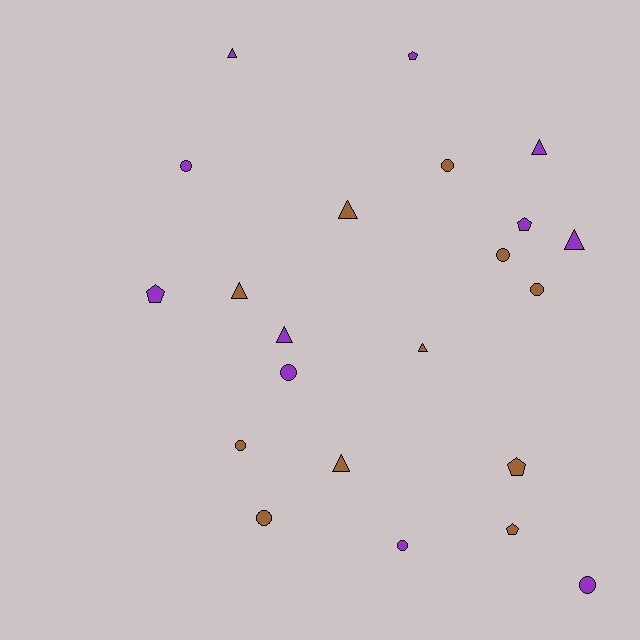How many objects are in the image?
There are 22 objects.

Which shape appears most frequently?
Circle, with 9 objects.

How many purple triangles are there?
There are 4 purple triangles.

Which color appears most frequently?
Brown, with 11 objects.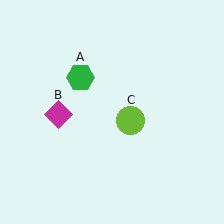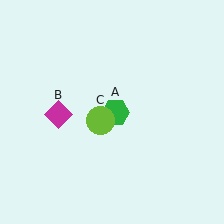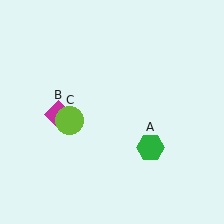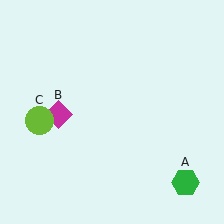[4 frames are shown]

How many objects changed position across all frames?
2 objects changed position: green hexagon (object A), lime circle (object C).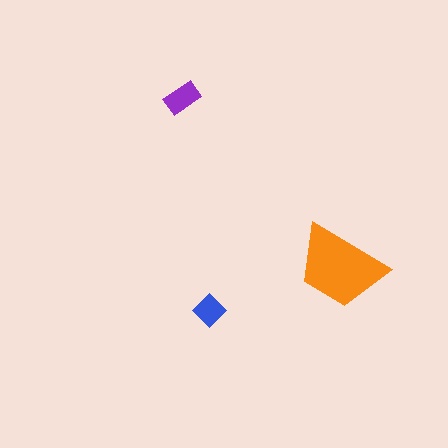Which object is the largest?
The orange trapezoid.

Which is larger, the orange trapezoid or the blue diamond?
The orange trapezoid.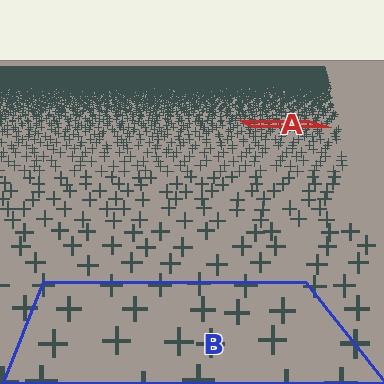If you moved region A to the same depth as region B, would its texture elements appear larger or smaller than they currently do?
They would appear larger. At a closer depth, the same texture elements are projected at a bigger on-screen size.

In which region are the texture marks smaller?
The texture marks are smaller in region A, because it is farther away.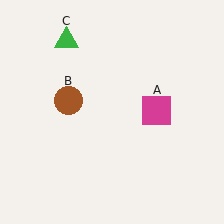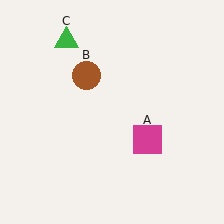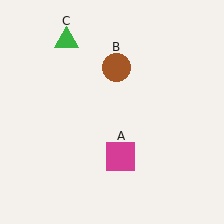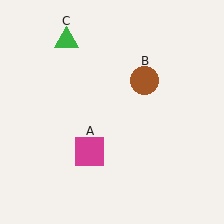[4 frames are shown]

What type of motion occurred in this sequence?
The magenta square (object A), brown circle (object B) rotated clockwise around the center of the scene.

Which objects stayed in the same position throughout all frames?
Green triangle (object C) remained stationary.